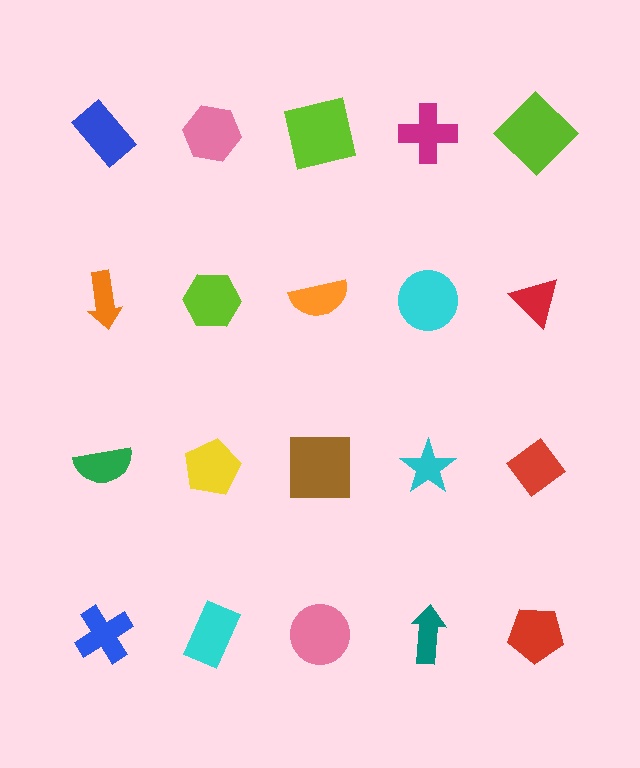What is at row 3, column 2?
A yellow pentagon.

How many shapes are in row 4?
5 shapes.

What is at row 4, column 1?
A blue cross.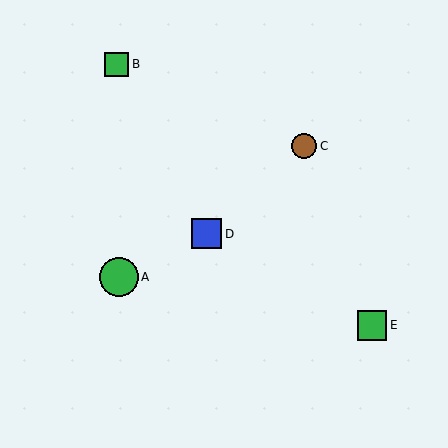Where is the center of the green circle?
The center of the green circle is at (119, 277).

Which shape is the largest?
The green circle (labeled A) is the largest.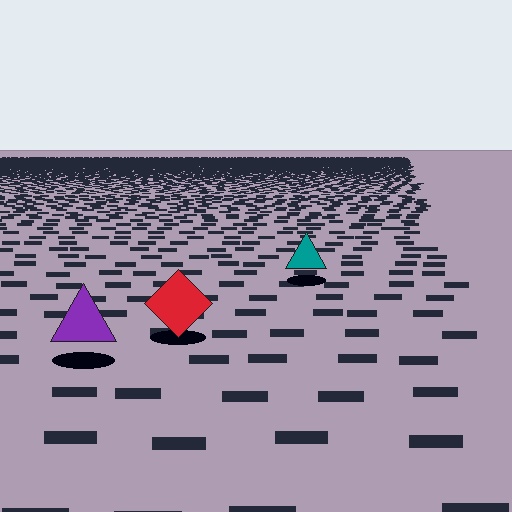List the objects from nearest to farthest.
From nearest to farthest: the purple triangle, the red diamond, the teal triangle.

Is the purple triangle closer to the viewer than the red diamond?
Yes. The purple triangle is closer — you can tell from the texture gradient: the ground texture is coarser near it.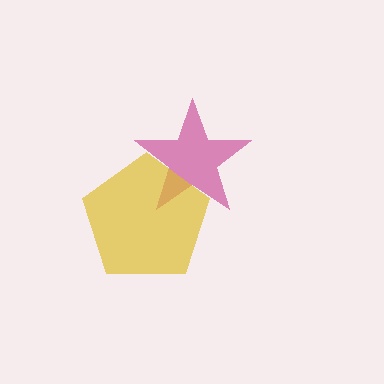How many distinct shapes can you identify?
There are 2 distinct shapes: a magenta star, a yellow pentagon.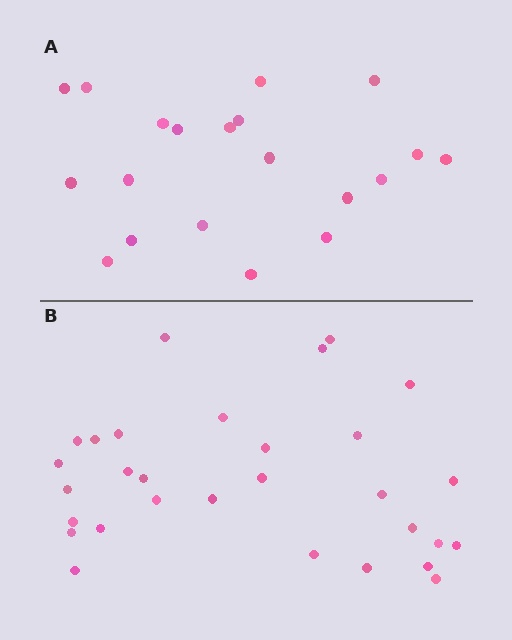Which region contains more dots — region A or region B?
Region B (the bottom region) has more dots.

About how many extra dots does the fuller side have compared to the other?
Region B has roughly 10 or so more dots than region A.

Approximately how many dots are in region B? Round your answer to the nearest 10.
About 30 dots.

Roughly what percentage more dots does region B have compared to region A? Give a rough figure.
About 50% more.